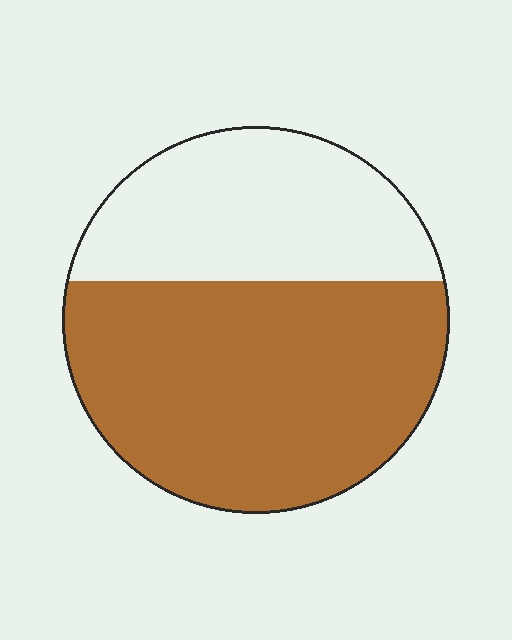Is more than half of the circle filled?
Yes.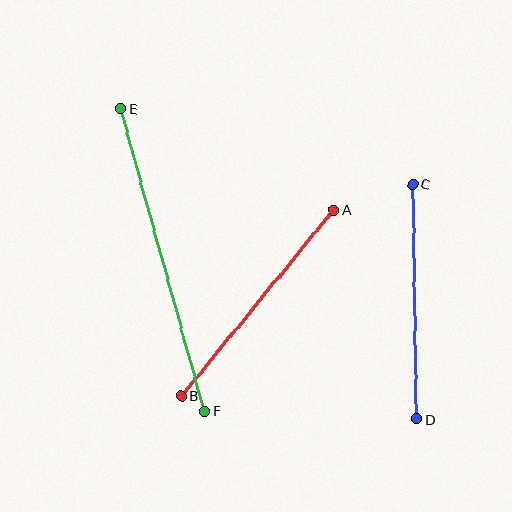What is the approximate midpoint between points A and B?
The midpoint is at approximately (258, 303) pixels.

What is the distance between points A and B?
The distance is approximately 240 pixels.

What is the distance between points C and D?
The distance is approximately 234 pixels.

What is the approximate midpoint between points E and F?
The midpoint is at approximately (163, 260) pixels.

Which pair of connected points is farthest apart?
Points E and F are farthest apart.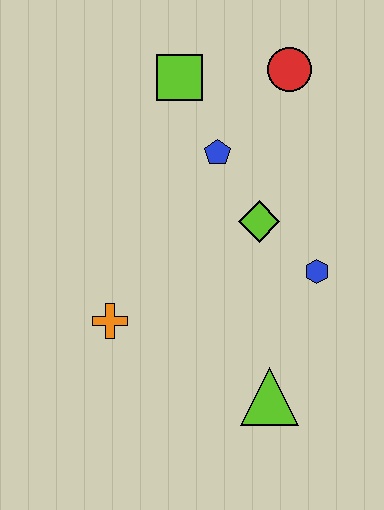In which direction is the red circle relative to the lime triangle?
The red circle is above the lime triangle.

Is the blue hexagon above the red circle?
No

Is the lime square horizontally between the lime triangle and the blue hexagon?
No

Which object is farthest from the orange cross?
The red circle is farthest from the orange cross.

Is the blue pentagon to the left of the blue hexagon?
Yes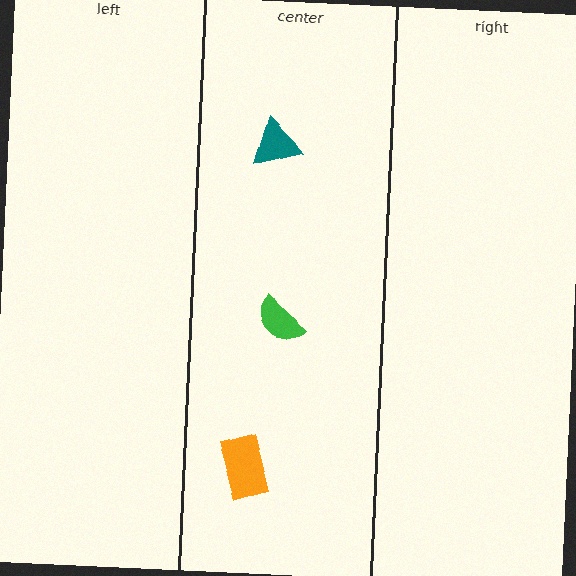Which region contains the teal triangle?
The center region.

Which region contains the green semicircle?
The center region.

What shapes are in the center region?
The green semicircle, the orange rectangle, the teal triangle.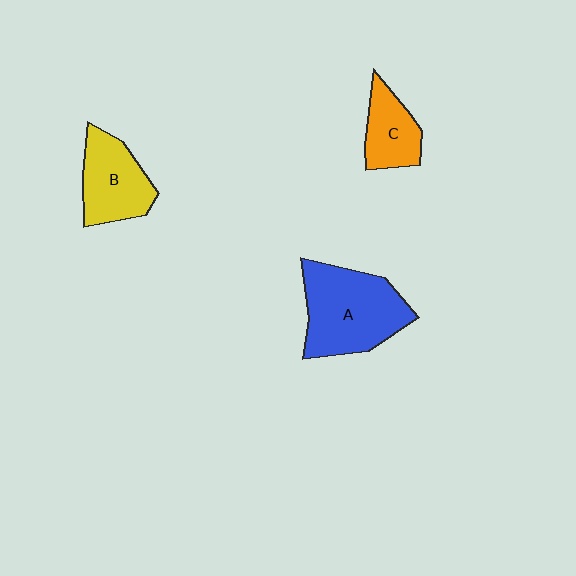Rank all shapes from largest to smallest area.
From largest to smallest: A (blue), B (yellow), C (orange).